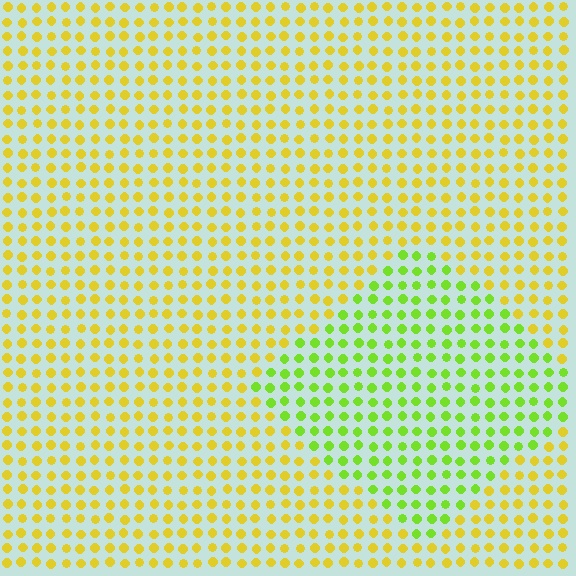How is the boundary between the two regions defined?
The boundary is defined purely by a slight shift in hue (about 41 degrees). Spacing, size, and orientation are identical on both sides.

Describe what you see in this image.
The image is filled with small yellow elements in a uniform arrangement. A diamond-shaped region is visible where the elements are tinted to a slightly different hue, forming a subtle color boundary.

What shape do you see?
I see a diamond.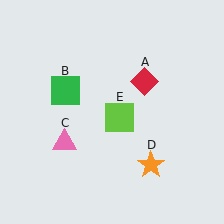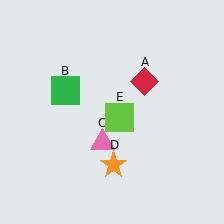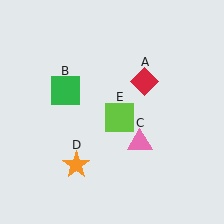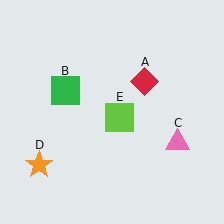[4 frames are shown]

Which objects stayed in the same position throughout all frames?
Red diamond (object A) and green square (object B) and lime square (object E) remained stationary.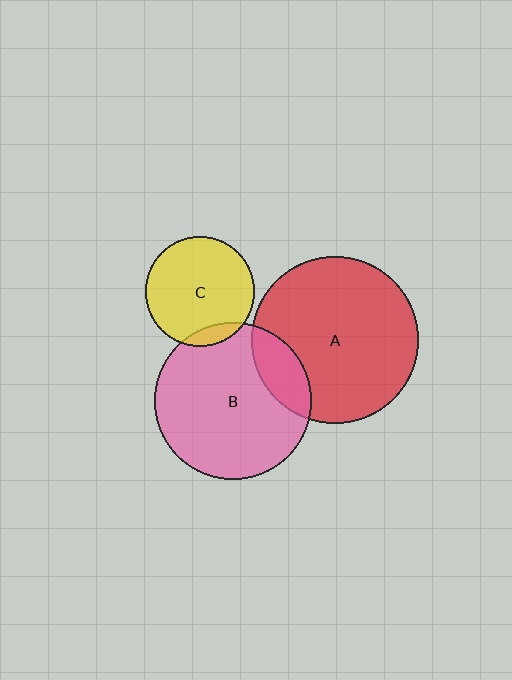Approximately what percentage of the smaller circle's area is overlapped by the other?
Approximately 10%.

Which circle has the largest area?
Circle A (red).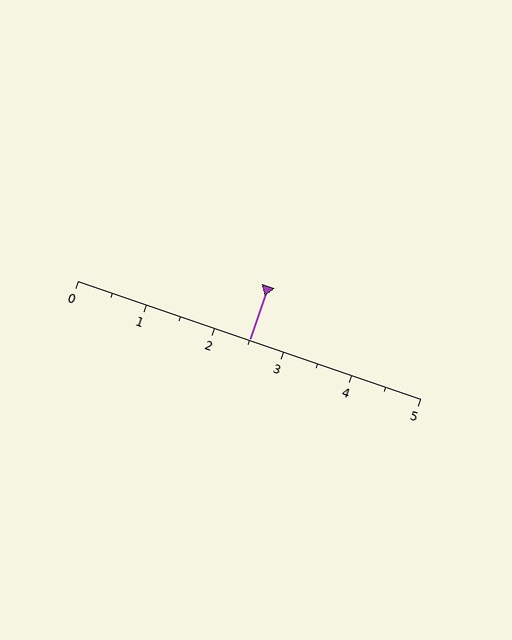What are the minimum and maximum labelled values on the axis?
The axis runs from 0 to 5.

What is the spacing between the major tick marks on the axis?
The major ticks are spaced 1 apart.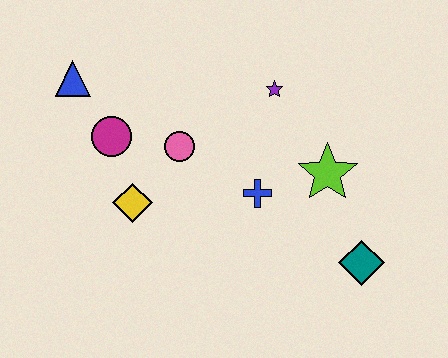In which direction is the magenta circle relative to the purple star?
The magenta circle is to the left of the purple star.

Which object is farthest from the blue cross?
The blue triangle is farthest from the blue cross.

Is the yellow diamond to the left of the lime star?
Yes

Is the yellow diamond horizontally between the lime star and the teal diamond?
No